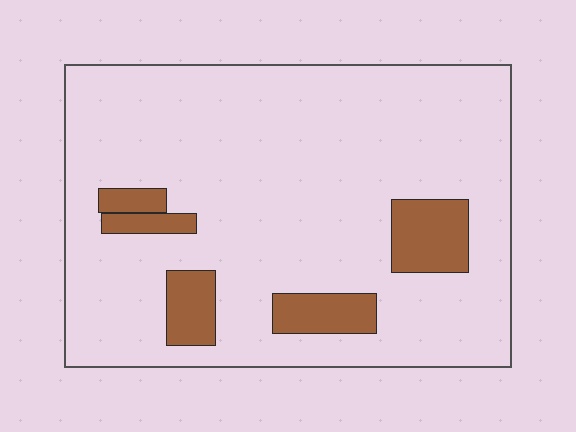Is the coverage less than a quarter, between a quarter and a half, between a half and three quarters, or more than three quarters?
Less than a quarter.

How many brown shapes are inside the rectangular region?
5.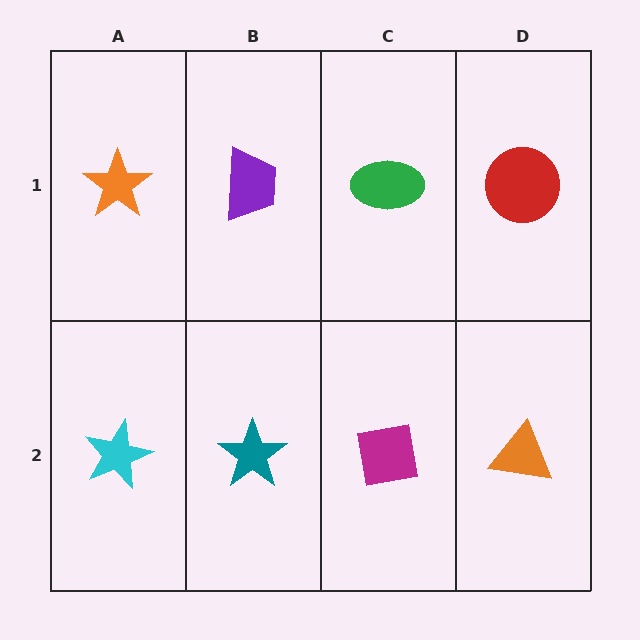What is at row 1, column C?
A green ellipse.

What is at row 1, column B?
A purple trapezoid.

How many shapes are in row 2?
4 shapes.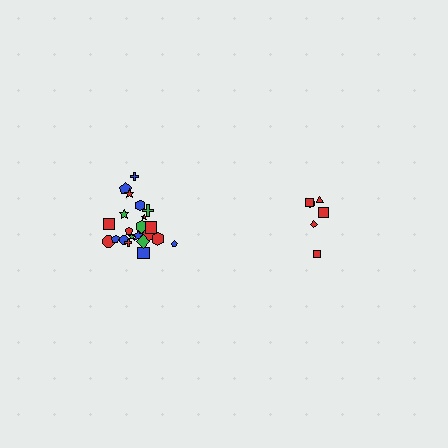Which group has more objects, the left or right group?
The left group.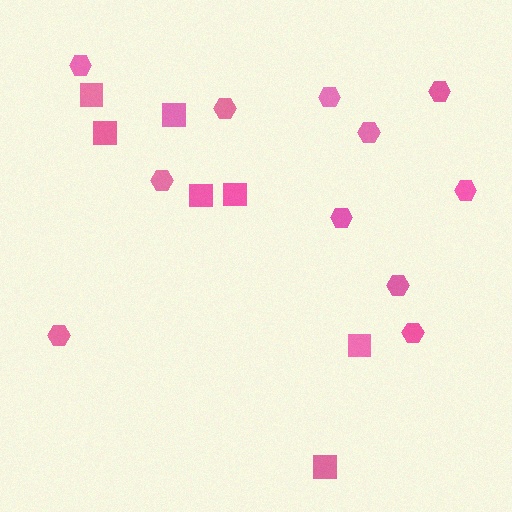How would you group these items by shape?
There are 2 groups: one group of squares (7) and one group of hexagons (11).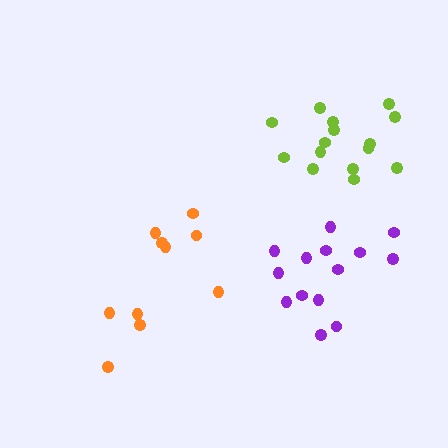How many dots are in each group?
Group 1: 15 dots, Group 2: 10 dots, Group 3: 14 dots (39 total).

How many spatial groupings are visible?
There are 3 spatial groupings.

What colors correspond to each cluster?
The clusters are colored: lime, orange, purple.